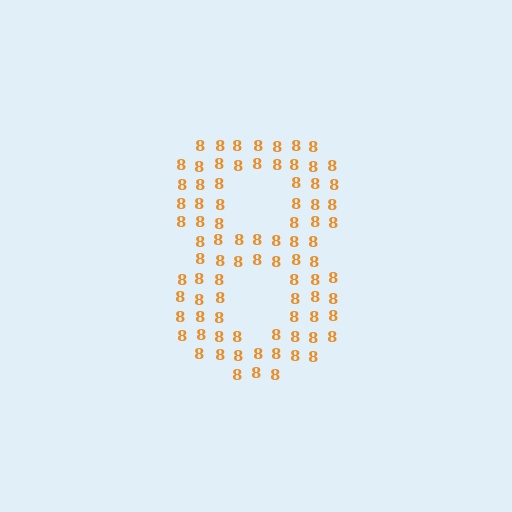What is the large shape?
The large shape is the digit 8.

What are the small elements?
The small elements are digit 8's.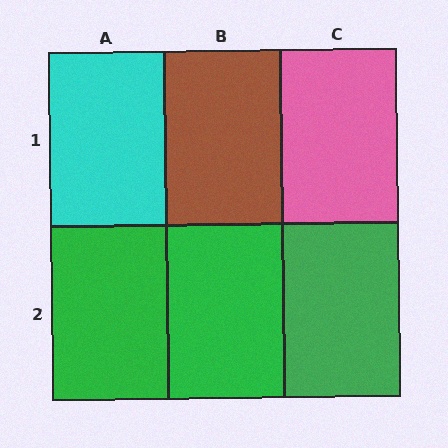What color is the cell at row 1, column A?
Cyan.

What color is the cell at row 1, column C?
Pink.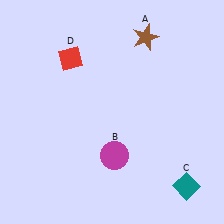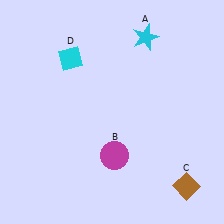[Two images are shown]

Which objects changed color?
A changed from brown to cyan. C changed from teal to brown. D changed from red to cyan.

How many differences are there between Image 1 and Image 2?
There are 3 differences between the two images.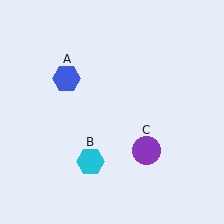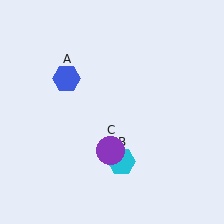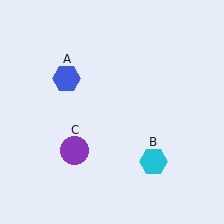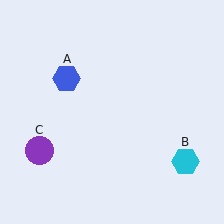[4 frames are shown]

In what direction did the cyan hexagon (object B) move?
The cyan hexagon (object B) moved right.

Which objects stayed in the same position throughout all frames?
Blue hexagon (object A) remained stationary.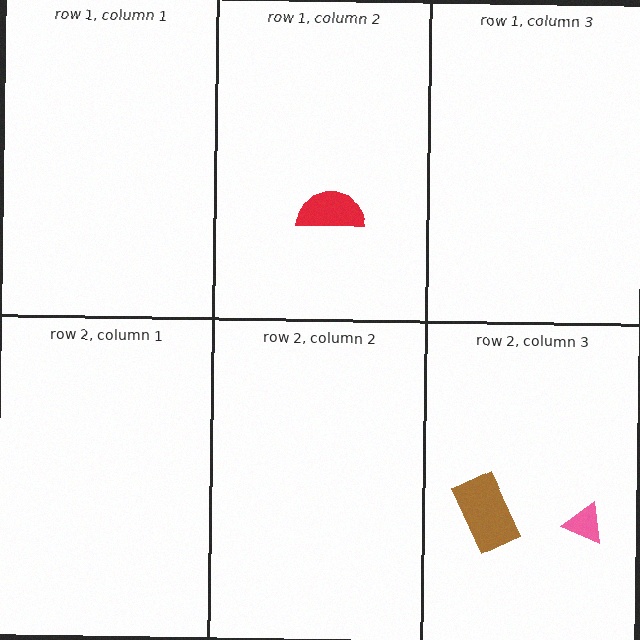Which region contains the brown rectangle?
The row 2, column 3 region.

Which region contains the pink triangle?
The row 2, column 3 region.